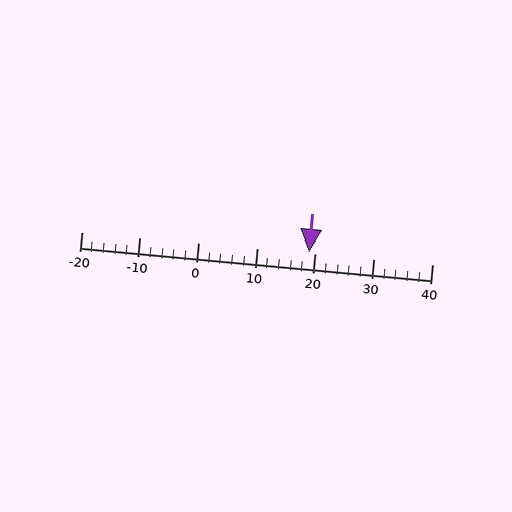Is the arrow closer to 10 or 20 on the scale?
The arrow is closer to 20.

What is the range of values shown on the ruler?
The ruler shows values from -20 to 40.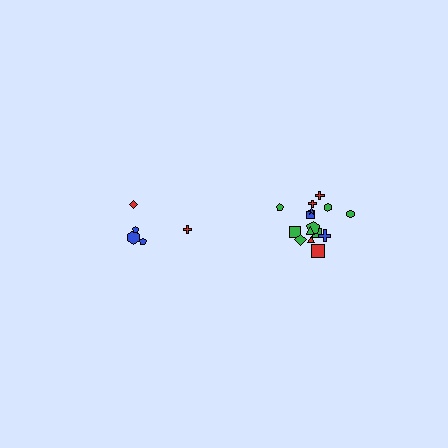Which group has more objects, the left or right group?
The right group.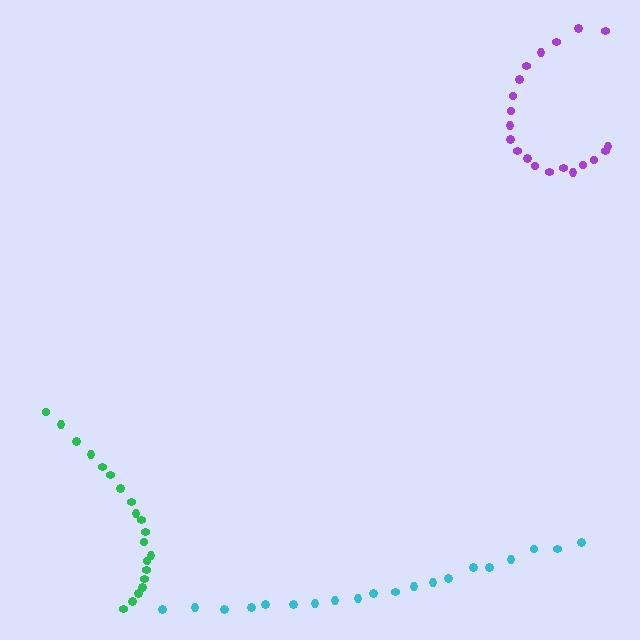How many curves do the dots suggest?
There are 3 distinct paths.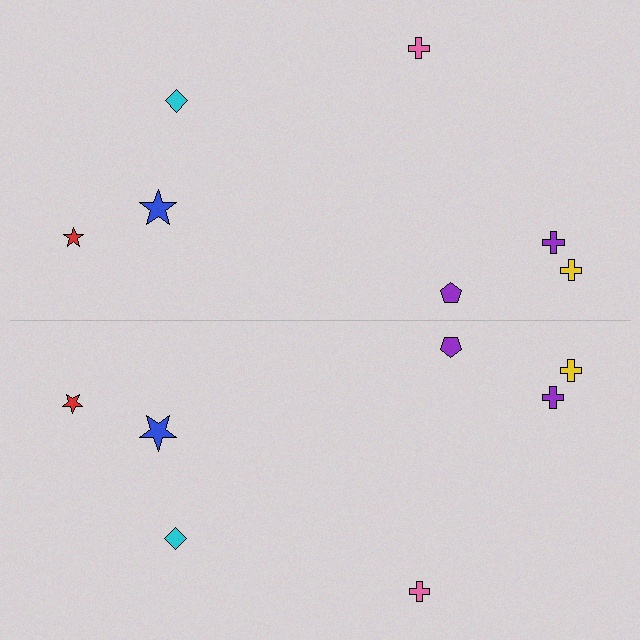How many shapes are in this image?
There are 14 shapes in this image.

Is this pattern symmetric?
Yes, this pattern has bilateral (reflection) symmetry.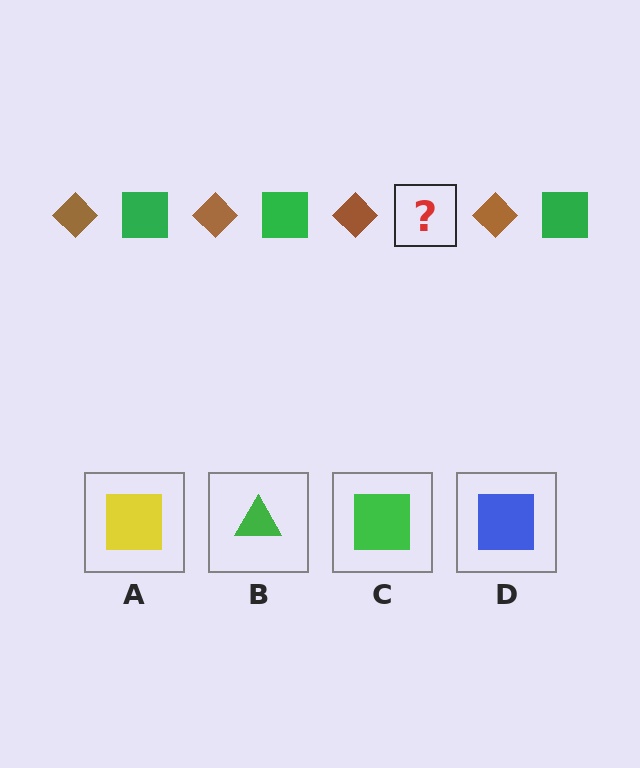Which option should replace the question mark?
Option C.